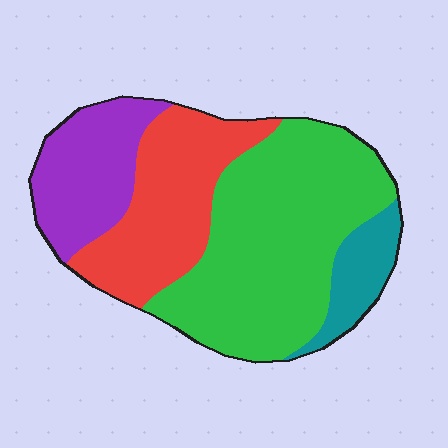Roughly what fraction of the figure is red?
Red takes up about one quarter (1/4) of the figure.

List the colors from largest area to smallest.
From largest to smallest: green, red, purple, teal.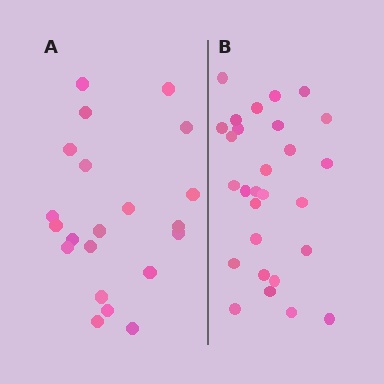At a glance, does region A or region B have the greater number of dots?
Region B (the right region) has more dots.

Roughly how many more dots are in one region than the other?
Region B has roughly 8 or so more dots than region A.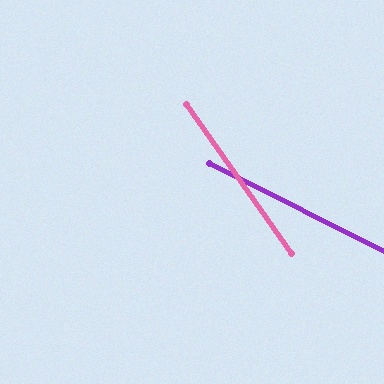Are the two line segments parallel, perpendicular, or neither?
Neither parallel nor perpendicular — they differ by about 28°.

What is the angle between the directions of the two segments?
Approximately 28 degrees.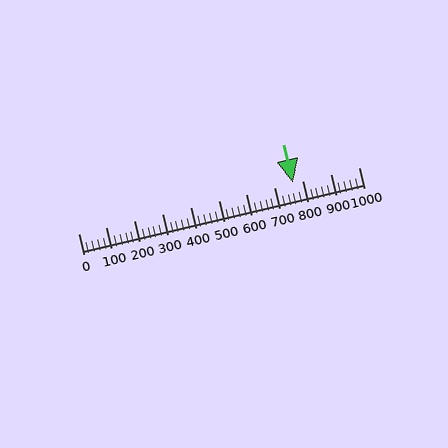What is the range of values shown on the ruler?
The ruler shows values from 0 to 1000.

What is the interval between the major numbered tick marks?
The major tick marks are spaced 100 units apart.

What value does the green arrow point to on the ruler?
The green arrow points to approximately 766.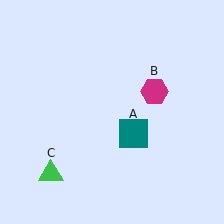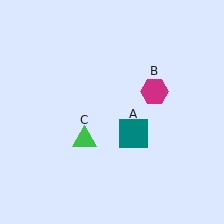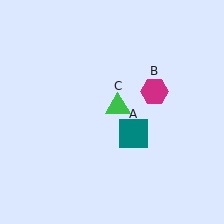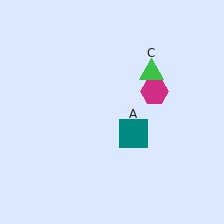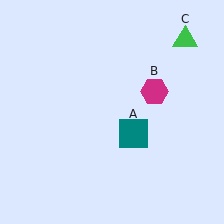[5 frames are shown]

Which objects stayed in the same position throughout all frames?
Teal square (object A) and magenta hexagon (object B) remained stationary.